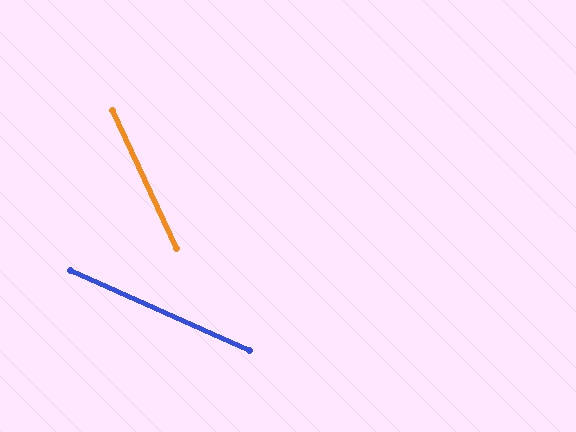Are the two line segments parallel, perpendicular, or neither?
Neither parallel nor perpendicular — they differ by about 41°.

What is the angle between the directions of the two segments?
Approximately 41 degrees.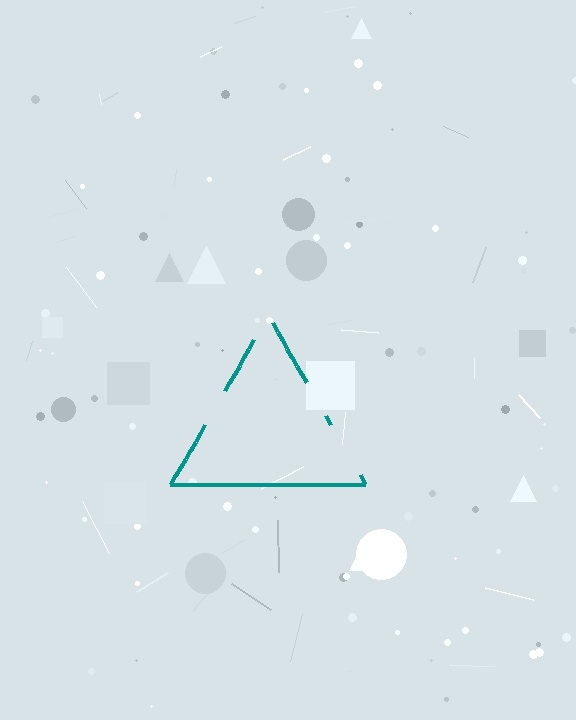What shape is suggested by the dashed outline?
The dashed outline suggests a triangle.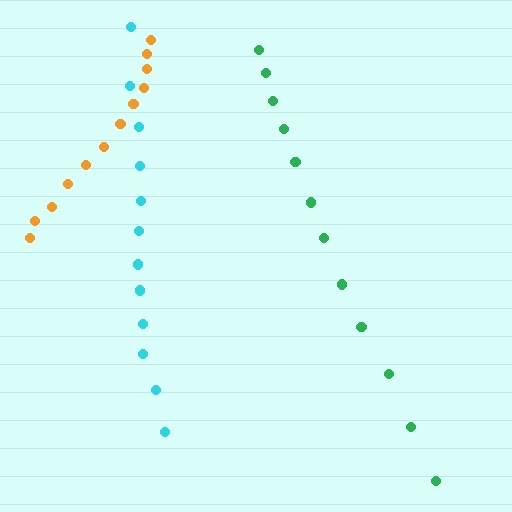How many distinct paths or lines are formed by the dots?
There are 3 distinct paths.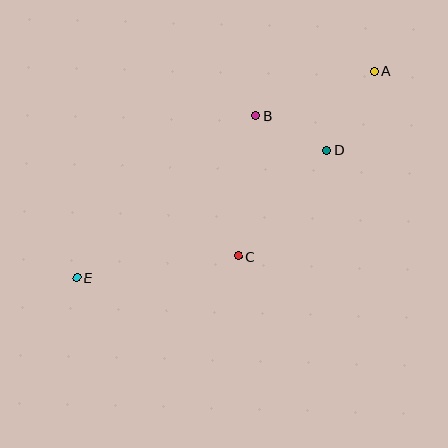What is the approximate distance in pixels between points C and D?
The distance between C and D is approximately 138 pixels.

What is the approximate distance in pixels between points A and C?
The distance between A and C is approximately 229 pixels.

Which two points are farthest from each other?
Points A and E are farthest from each other.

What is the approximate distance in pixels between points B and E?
The distance between B and E is approximately 242 pixels.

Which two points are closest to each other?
Points B and D are closest to each other.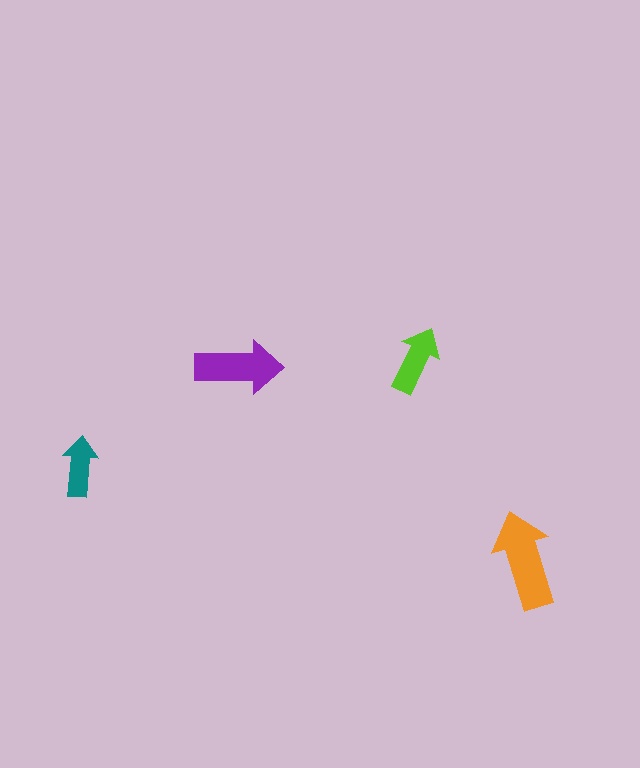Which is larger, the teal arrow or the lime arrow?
The lime one.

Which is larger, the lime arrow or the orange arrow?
The orange one.